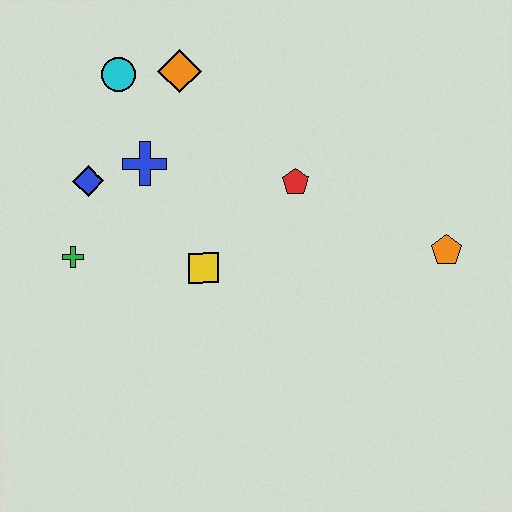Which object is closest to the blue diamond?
The blue cross is closest to the blue diamond.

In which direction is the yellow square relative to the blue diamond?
The yellow square is to the right of the blue diamond.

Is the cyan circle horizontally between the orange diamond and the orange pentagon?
No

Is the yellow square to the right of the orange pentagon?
No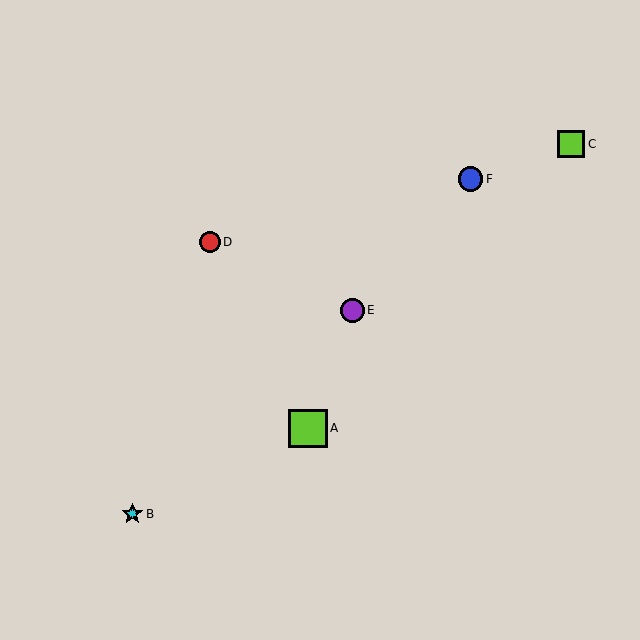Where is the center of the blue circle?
The center of the blue circle is at (471, 179).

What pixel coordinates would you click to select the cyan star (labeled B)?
Click at (132, 514) to select the cyan star B.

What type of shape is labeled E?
Shape E is a purple circle.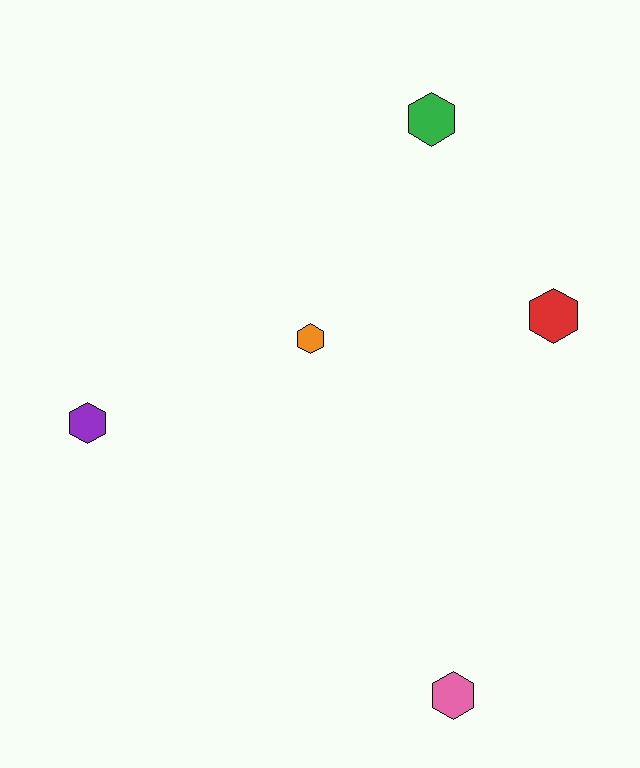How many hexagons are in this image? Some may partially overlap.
There are 5 hexagons.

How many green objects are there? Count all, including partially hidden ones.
There is 1 green object.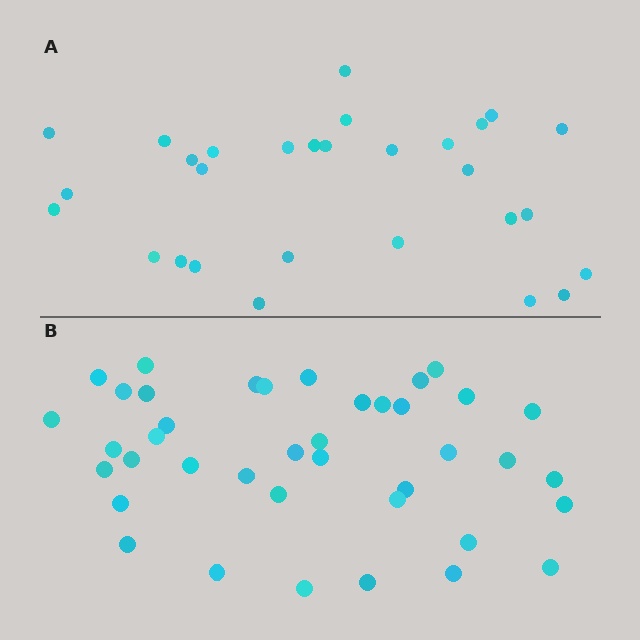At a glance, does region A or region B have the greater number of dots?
Region B (the bottom region) has more dots.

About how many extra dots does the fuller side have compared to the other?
Region B has roughly 12 or so more dots than region A.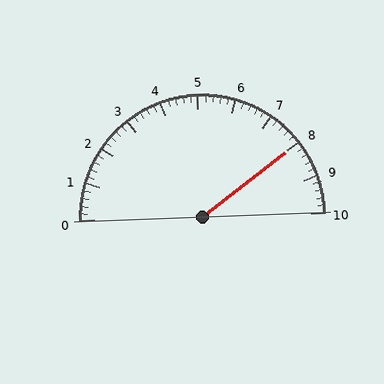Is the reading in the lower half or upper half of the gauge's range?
The reading is in the upper half of the range (0 to 10).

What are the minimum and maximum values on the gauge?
The gauge ranges from 0 to 10.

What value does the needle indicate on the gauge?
The needle indicates approximately 8.0.